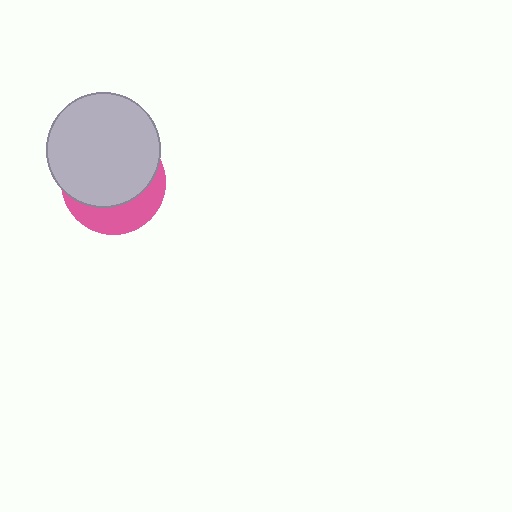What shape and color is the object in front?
The object in front is a light gray circle.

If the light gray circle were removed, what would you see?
You would see the complete pink circle.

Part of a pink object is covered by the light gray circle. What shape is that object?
It is a circle.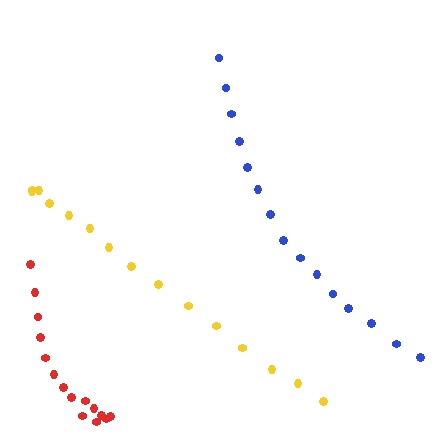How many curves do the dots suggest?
There are 3 distinct paths.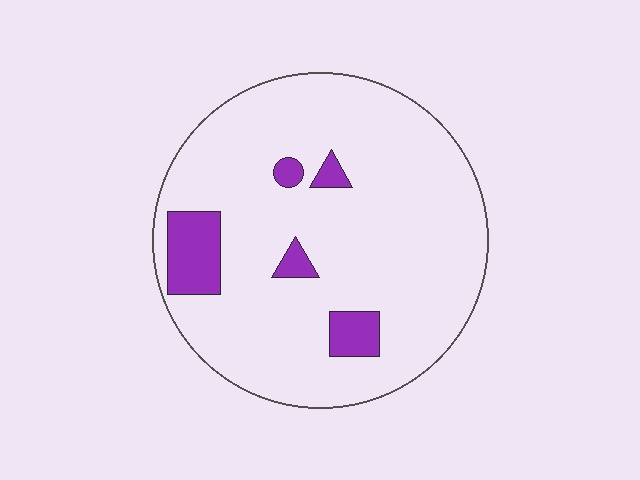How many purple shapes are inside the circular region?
5.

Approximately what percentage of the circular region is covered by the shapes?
Approximately 10%.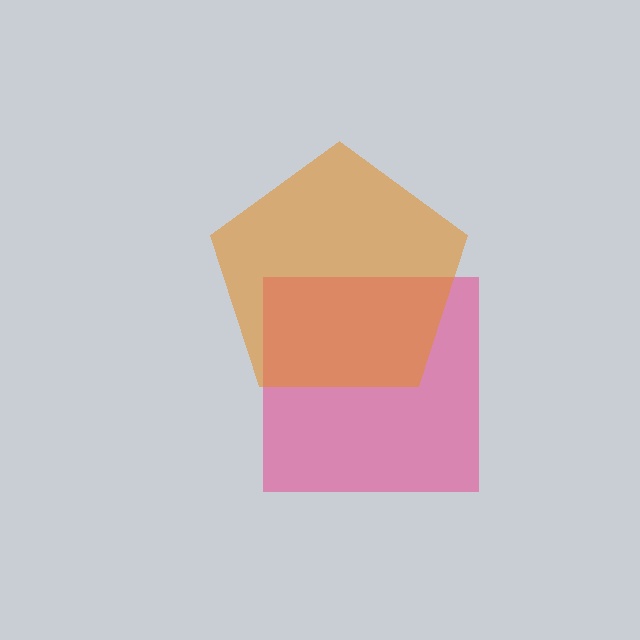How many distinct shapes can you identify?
There are 2 distinct shapes: a pink square, an orange pentagon.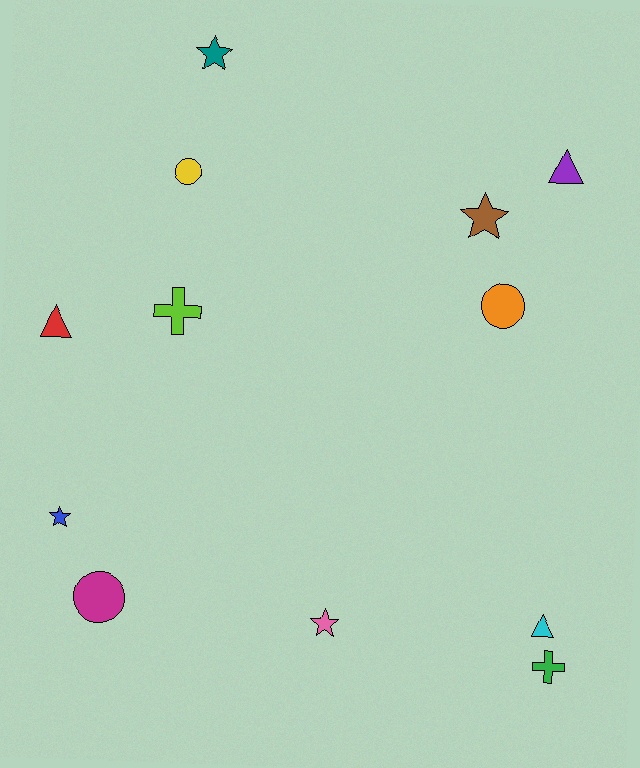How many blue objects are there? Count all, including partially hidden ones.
There is 1 blue object.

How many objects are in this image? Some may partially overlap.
There are 12 objects.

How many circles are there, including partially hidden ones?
There are 3 circles.